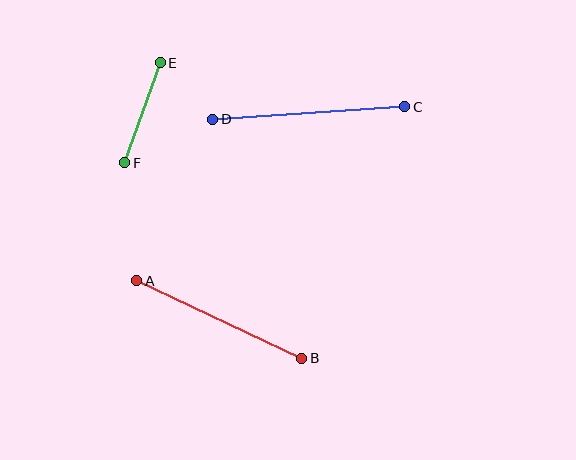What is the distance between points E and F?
The distance is approximately 106 pixels.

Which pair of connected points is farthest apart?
Points C and D are farthest apart.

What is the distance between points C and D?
The distance is approximately 193 pixels.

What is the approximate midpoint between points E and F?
The midpoint is at approximately (142, 113) pixels.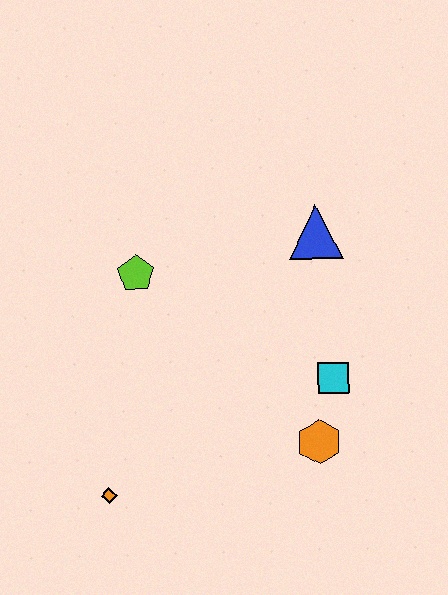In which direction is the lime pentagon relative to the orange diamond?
The lime pentagon is above the orange diamond.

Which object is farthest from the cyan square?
The orange diamond is farthest from the cyan square.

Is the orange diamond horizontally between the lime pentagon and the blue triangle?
No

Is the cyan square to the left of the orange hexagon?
No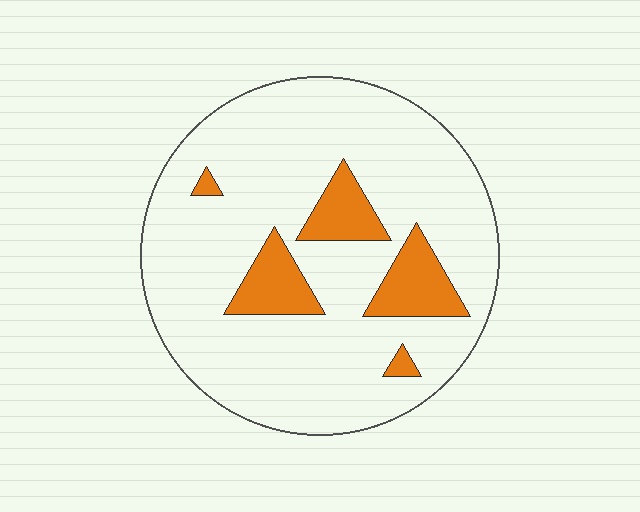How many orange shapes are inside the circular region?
5.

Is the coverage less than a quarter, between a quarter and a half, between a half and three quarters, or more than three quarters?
Less than a quarter.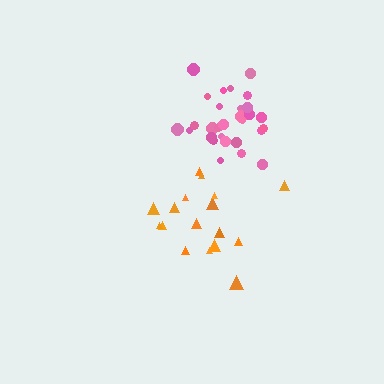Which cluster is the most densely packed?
Pink.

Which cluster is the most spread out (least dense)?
Orange.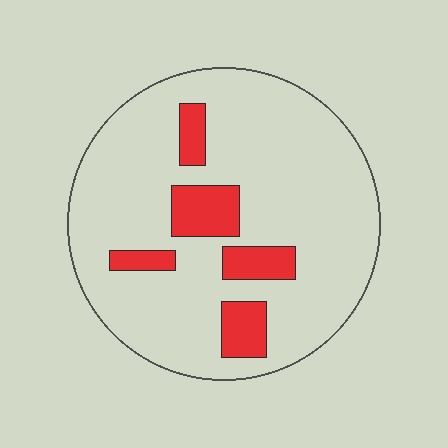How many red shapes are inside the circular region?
5.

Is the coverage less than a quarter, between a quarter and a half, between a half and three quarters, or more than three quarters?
Less than a quarter.